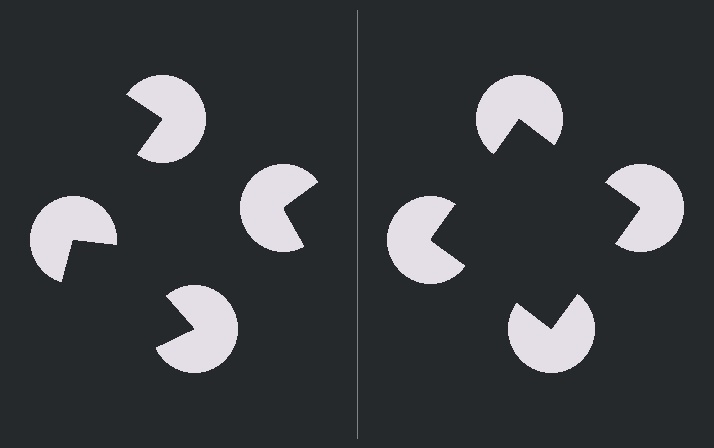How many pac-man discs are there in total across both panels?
8 — 4 on each side.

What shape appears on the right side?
An illusory square.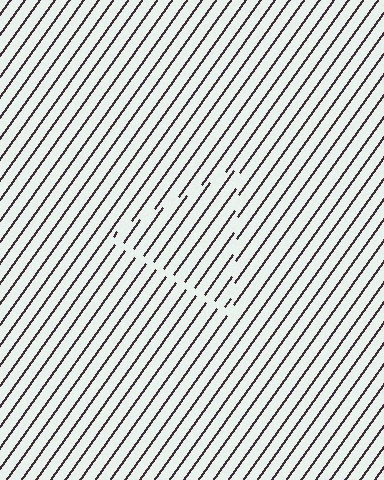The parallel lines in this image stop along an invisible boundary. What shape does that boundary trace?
An illusory triangle. The interior of the shape contains the same grating, shifted by half a period — the contour is defined by the phase discontinuity where line-ends from the inner and outer gratings abut.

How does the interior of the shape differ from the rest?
The interior of the shape contains the same grating, shifted by half a period — the contour is defined by the phase discontinuity where line-ends from the inner and outer gratings abut.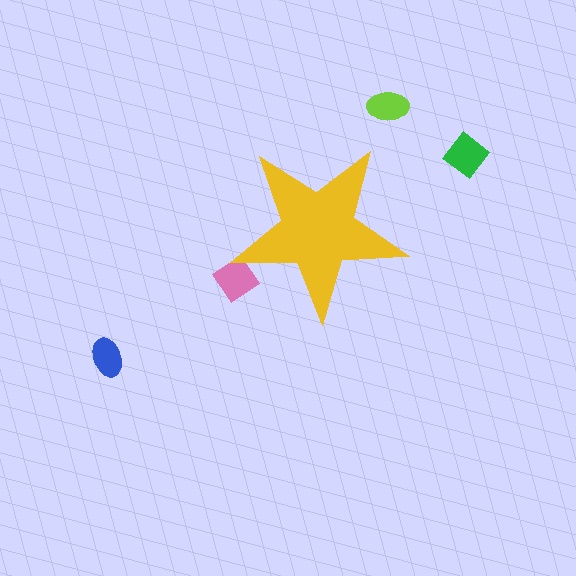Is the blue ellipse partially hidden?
No, the blue ellipse is fully visible.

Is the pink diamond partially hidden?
Yes, the pink diamond is partially hidden behind the yellow star.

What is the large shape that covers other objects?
A yellow star.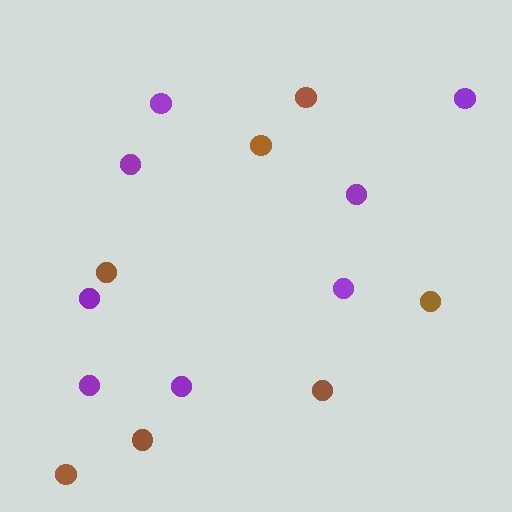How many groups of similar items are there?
There are 2 groups: one group of purple circles (8) and one group of brown circles (7).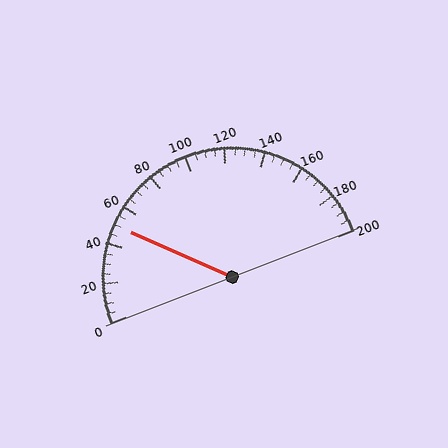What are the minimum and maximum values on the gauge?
The gauge ranges from 0 to 200.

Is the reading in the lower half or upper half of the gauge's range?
The reading is in the lower half of the range (0 to 200).